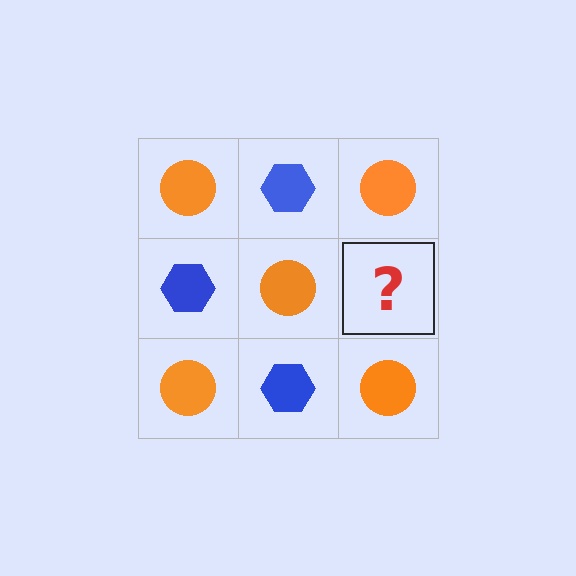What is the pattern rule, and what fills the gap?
The rule is that it alternates orange circle and blue hexagon in a checkerboard pattern. The gap should be filled with a blue hexagon.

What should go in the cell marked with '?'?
The missing cell should contain a blue hexagon.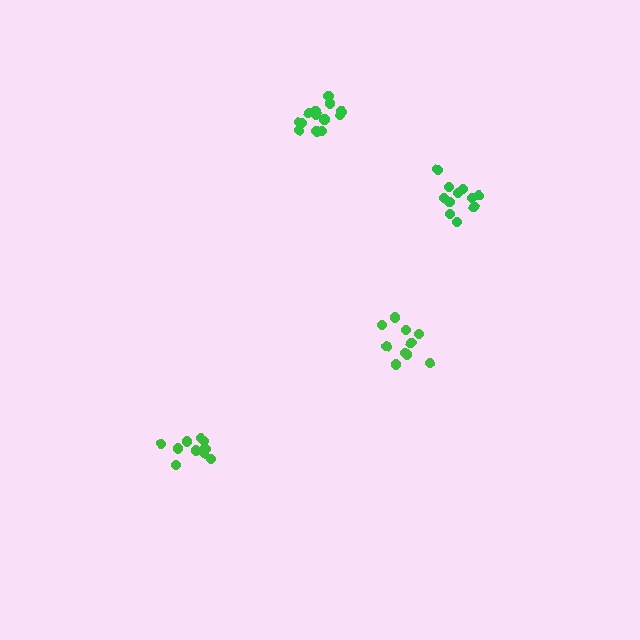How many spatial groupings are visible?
There are 4 spatial groupings.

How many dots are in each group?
Group 1: 10 dots, Group 2: 14 dots, Group 3: 10 dots, Group 4: 12 dots (46 total).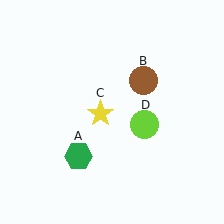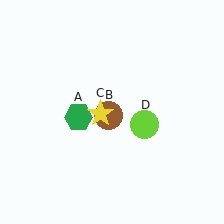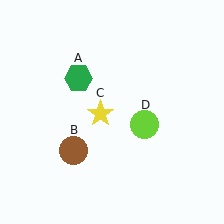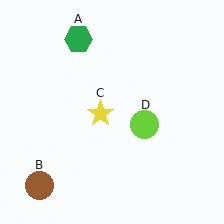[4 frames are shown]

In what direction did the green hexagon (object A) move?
The green hexagon (object A) moved up.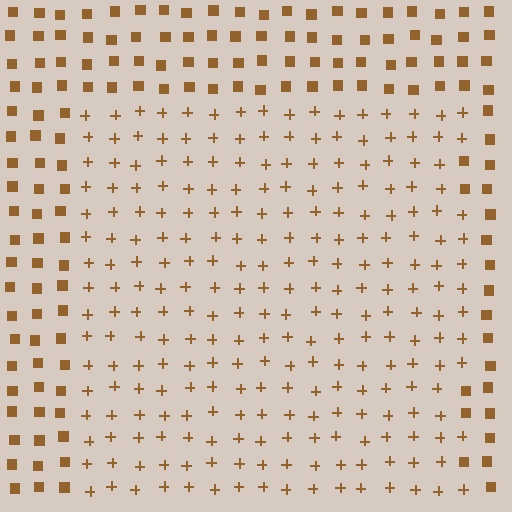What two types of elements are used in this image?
The image uses plus signs inside the rectangle region and squares outside it.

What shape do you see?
I see a rectangle.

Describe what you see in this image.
The image is filled with small brown elements arranged in a uniform grid. A rectangle-shaped region contains plus signs, while the surrounding area contains squares. The boundary is defined purely by the change in element shape.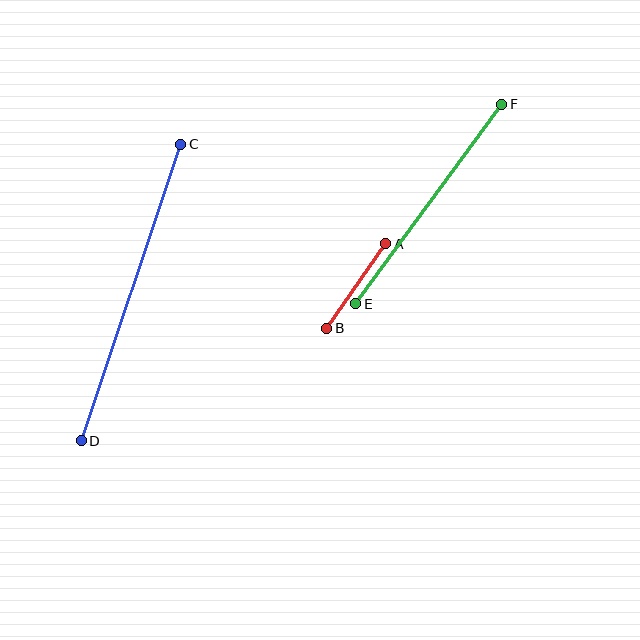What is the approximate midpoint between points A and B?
The midpoint is at approximately (356, 286) pixels.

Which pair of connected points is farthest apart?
Points C and D are farthest apart.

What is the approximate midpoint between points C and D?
The midpoint is at approximately (131, 292) pixels.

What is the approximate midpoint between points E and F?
The midpoint is at approximately (429, 204) pixels.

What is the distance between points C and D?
The distance is approximately 313 pixels.